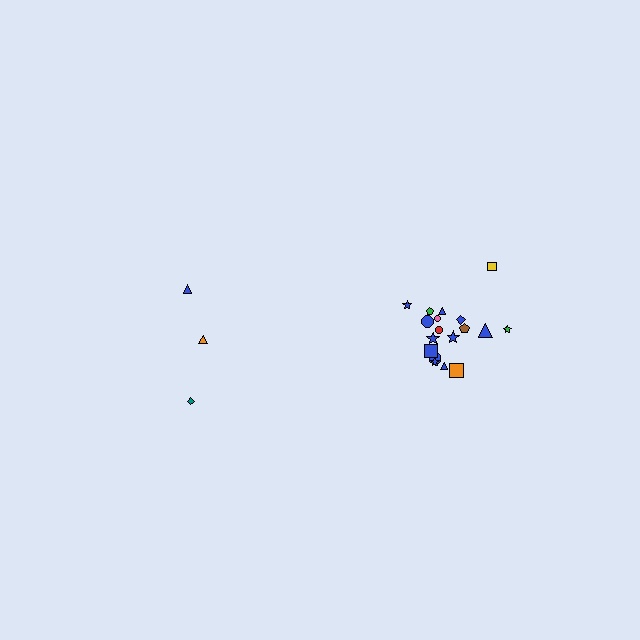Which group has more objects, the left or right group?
The right group.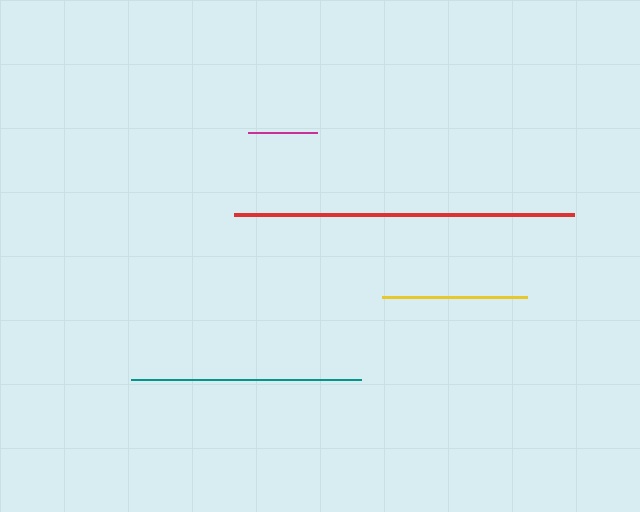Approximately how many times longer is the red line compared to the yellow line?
The red line is approximately 2.3 times the length of the yellow line.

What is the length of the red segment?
The red segment is approximately 339 pixels long.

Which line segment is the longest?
The red line is the longest at approximately 339 pixels.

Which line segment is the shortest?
The magenta line is the shortest at approximately 70 pixels.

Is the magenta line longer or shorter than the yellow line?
The yellow line is longer than the magenta line.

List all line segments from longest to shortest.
From longest to shortest: red, teal, yellow, magenta.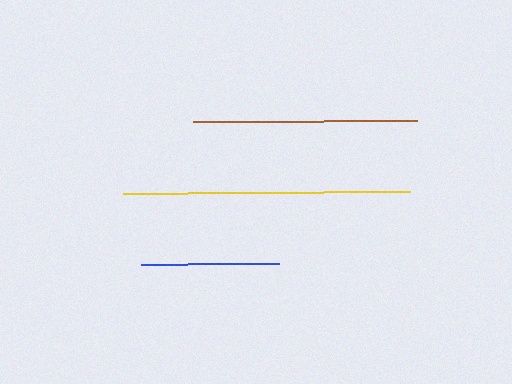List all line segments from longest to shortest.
From longest to shortest: yellow, brown, blue.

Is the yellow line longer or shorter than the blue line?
The yellow line is longer than the blue line.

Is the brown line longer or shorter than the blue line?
The brown line is longer than the blue line.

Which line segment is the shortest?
The blue line is the shortest at approximately 138 pixels.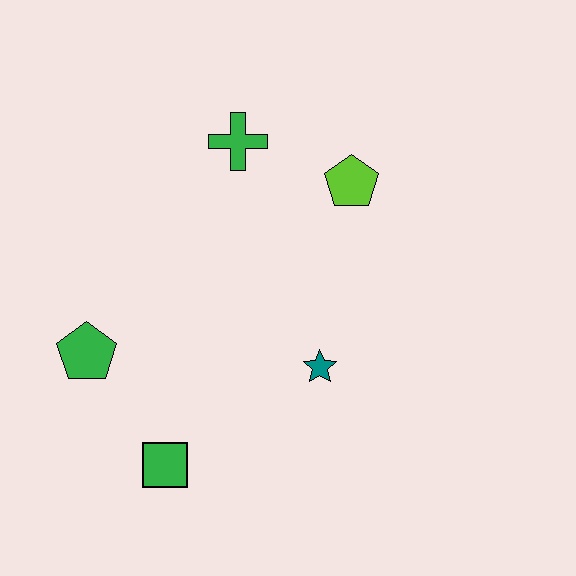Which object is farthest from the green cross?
The green square is farthest from the green cross.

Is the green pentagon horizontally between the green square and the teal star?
No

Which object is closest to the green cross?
The lime pentagon is closest to the green cross.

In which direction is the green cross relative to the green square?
The green cross is above the green square.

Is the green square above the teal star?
No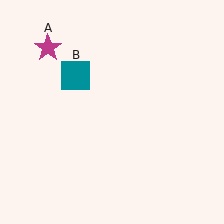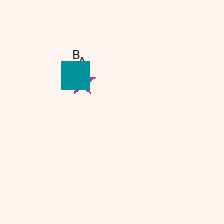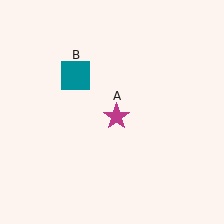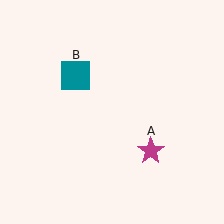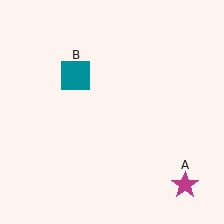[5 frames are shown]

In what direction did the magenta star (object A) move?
The magenta star (object A) moved down and to the right.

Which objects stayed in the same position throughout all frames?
Teal square (object B) remained stationary.